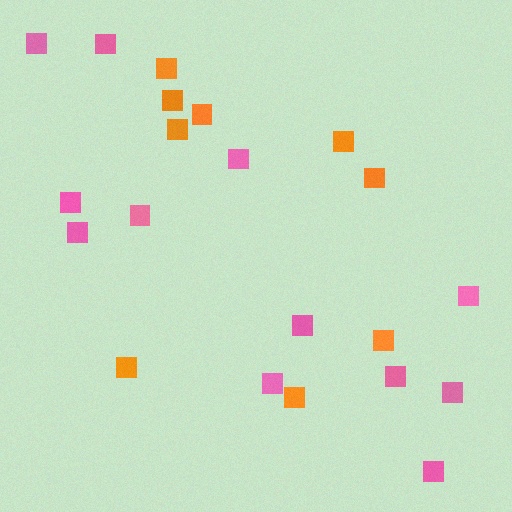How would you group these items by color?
There are 2 groups: one group of orange squares (9) and one group of pink squares (12).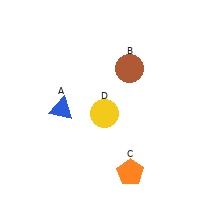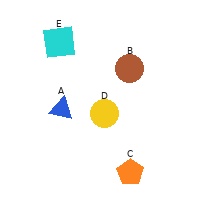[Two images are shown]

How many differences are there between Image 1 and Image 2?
There is 1 difference between the two images.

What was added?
A cyan square (E) was added in Image 2.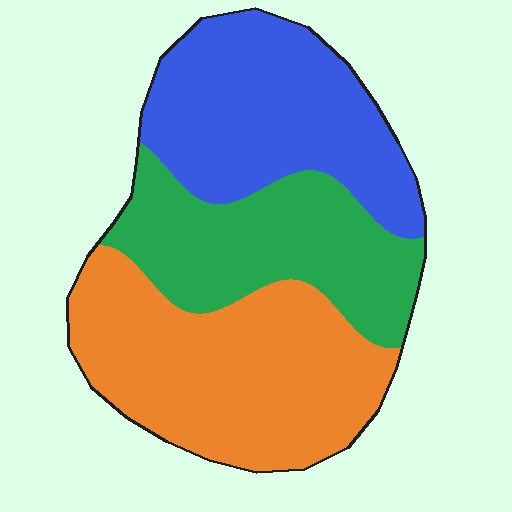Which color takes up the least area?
Green, at roughly 30%.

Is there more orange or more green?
Orange.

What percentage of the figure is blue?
Blue takes up about one third (1/3) of the figure.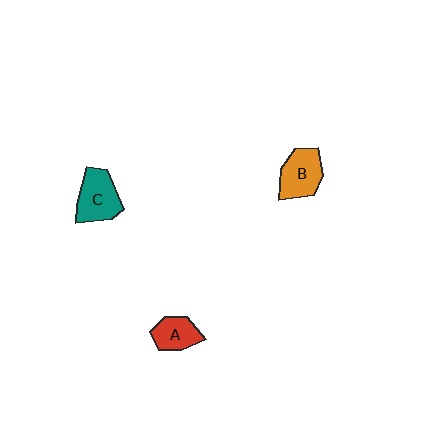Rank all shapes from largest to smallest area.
From largest to smallest: C (teal), B (orange), A (red).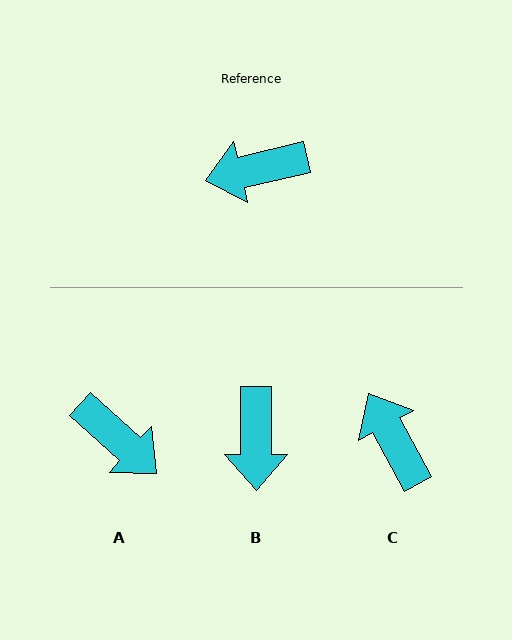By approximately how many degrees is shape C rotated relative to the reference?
Approximately 74 degrees clockwise.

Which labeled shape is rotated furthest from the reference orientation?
A, about 124 degrees away.